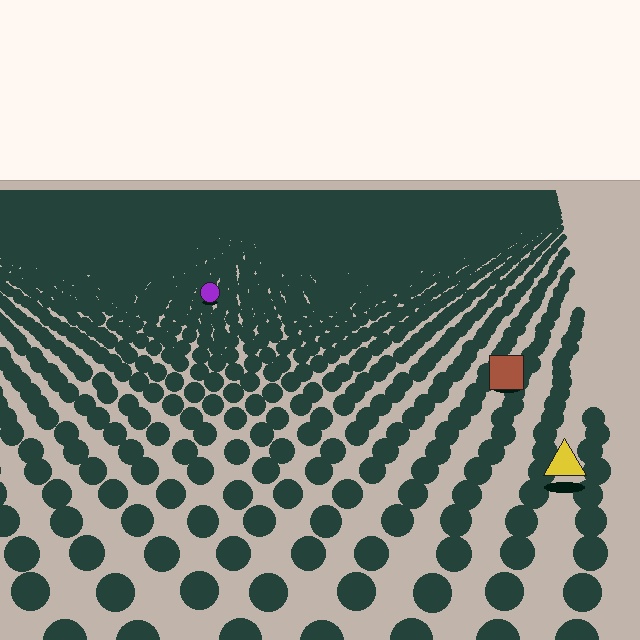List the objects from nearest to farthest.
From nearest to farthest: the yellow triangle, the brown square, the purple circle.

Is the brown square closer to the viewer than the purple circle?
Yes. The brown square is closer — you can tell from the texture gradient: the ground texture is coarser near it.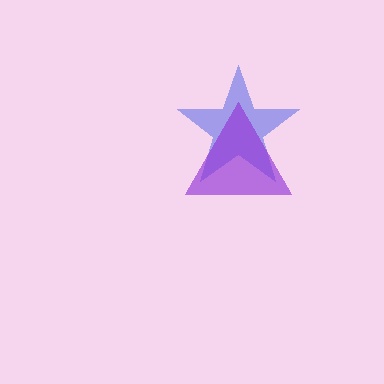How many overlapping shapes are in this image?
There are 2 overlapping shapes in the image.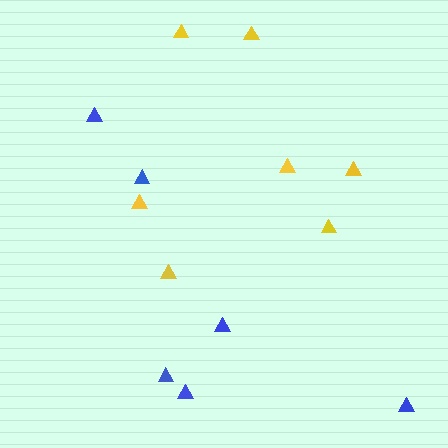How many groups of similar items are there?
There are 2 groups: one group of yellow triangles (7) and one group of blue triangles (6).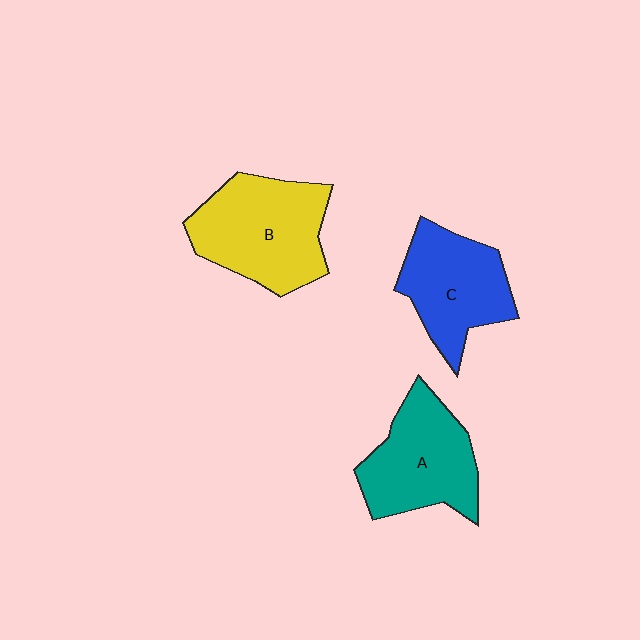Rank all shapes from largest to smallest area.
From largest to smallest: B (yellow), A (teal), C (blue).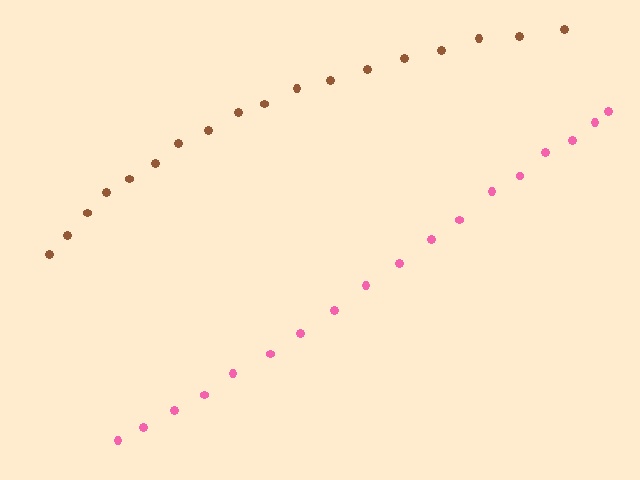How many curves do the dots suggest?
There are 2 distinct paths.